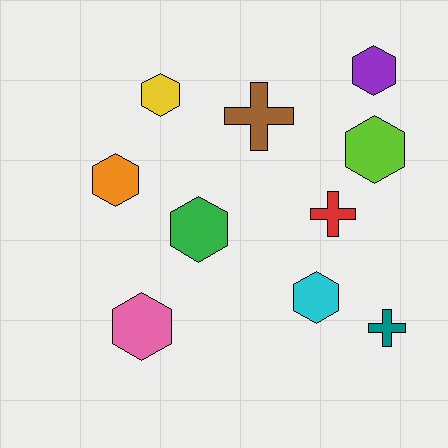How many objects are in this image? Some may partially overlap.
There are 10 objects.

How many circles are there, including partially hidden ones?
There are no circles.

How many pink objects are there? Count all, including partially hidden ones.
There is 1 pink object.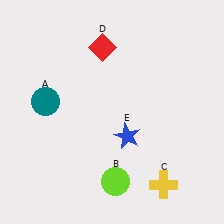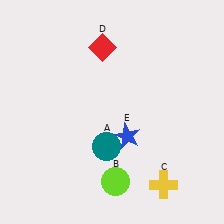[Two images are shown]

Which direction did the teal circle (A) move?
The teal circle (A) moved right.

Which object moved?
The teal circle (A) moved right.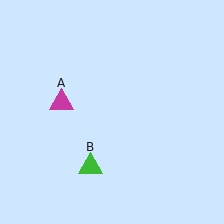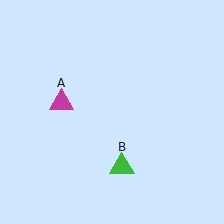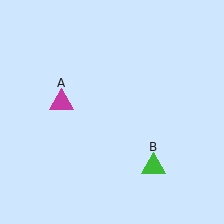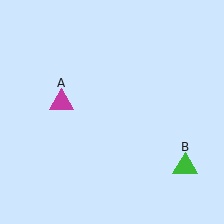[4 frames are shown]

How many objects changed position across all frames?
1 object changed position: green triangle (object B).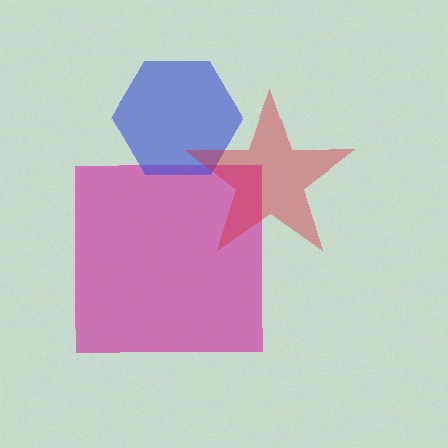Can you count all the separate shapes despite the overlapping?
Yes, there are 3 separate shapes.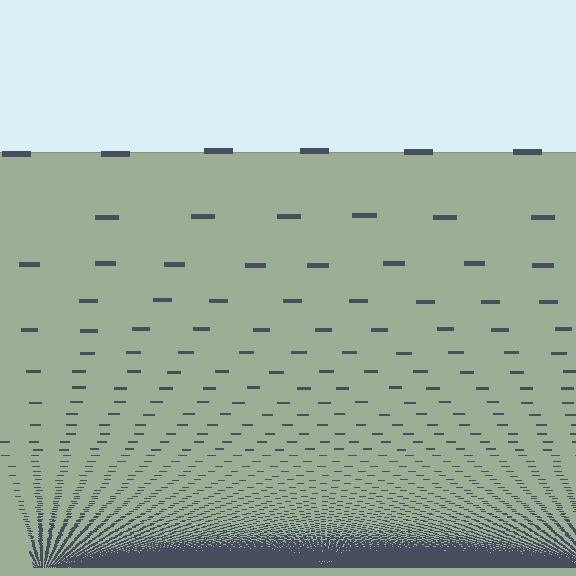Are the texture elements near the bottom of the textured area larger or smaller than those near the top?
Smaller. The gradient is inverted — elements near the bottom are smaller and denser.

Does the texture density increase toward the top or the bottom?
Density increases toward the bottom.